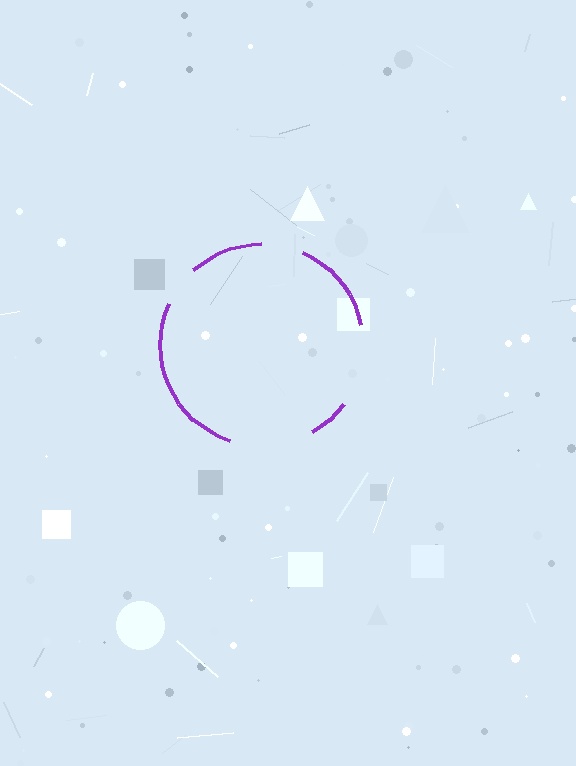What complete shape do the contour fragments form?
The contour fragments form a circle.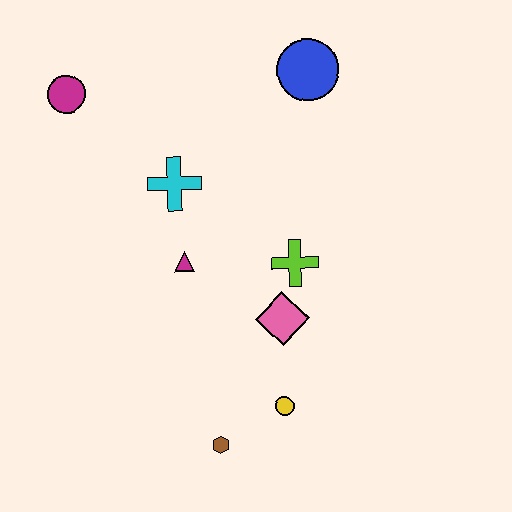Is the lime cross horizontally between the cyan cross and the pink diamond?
No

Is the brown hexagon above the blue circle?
No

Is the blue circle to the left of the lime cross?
No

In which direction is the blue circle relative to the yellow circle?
The blue circle is above the yellow circle.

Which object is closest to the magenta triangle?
The cyan cross is closest to the magenta triangle.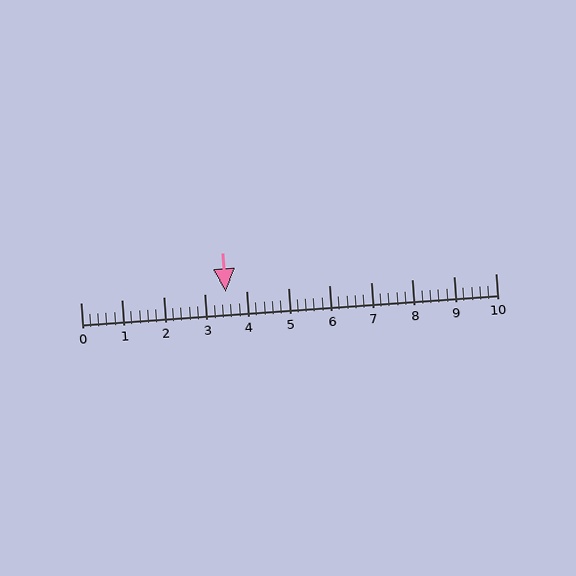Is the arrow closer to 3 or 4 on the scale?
The arrow is closer to 4.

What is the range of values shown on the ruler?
The ruler shows values from 0 to 10.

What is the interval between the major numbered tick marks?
The major tick marks are spaced 1 units apart.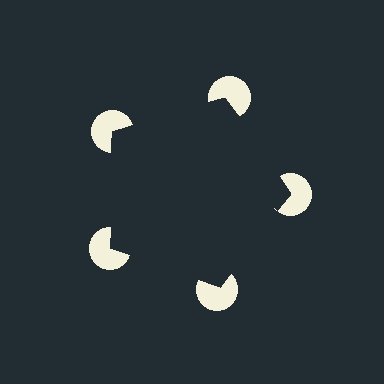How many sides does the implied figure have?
5 sides.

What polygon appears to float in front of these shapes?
An illusory pentagon — its edges are inferred from the aligned wedge cuts in the pac-man discs, not physically drawn.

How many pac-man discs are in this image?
There are 5 — one at each vertex of the illusory pentagon.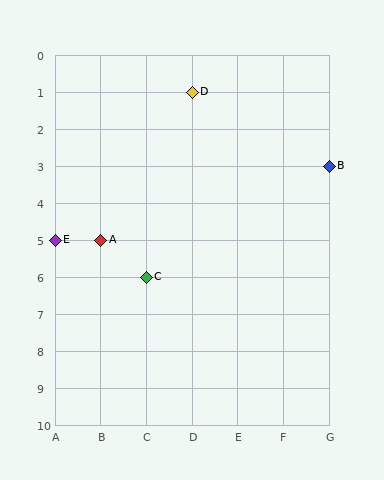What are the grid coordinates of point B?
Point B is at grid coordinates (G, 3).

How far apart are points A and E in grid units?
Points A and E are 1 column apart.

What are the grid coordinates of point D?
Point D is at grid coordinates (D, 1).